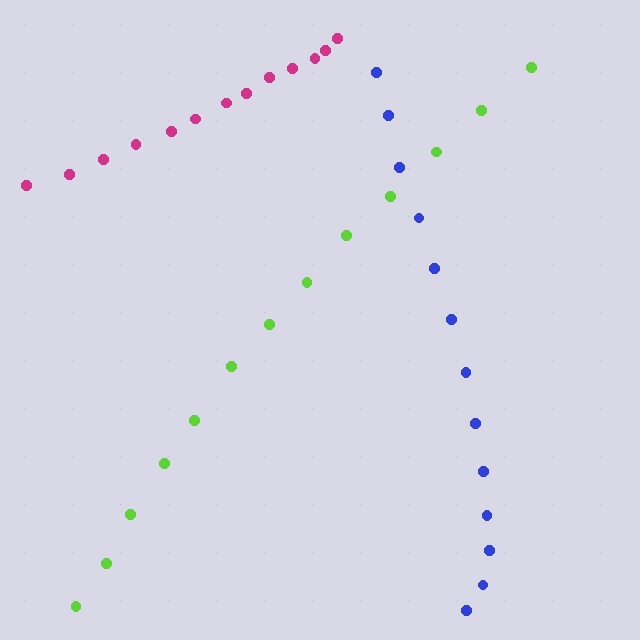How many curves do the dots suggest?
There are 3 distinct paths.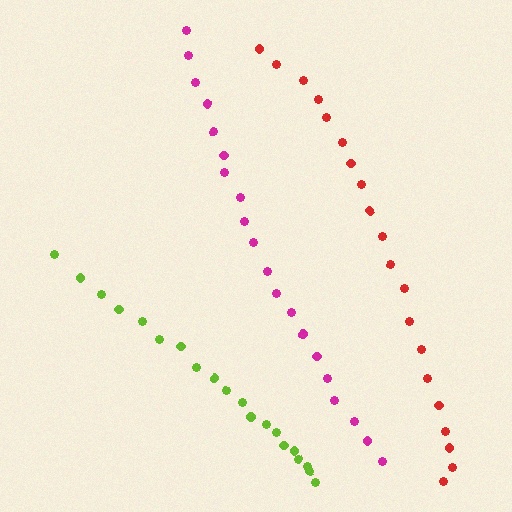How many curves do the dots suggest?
There are 3 distinct paths.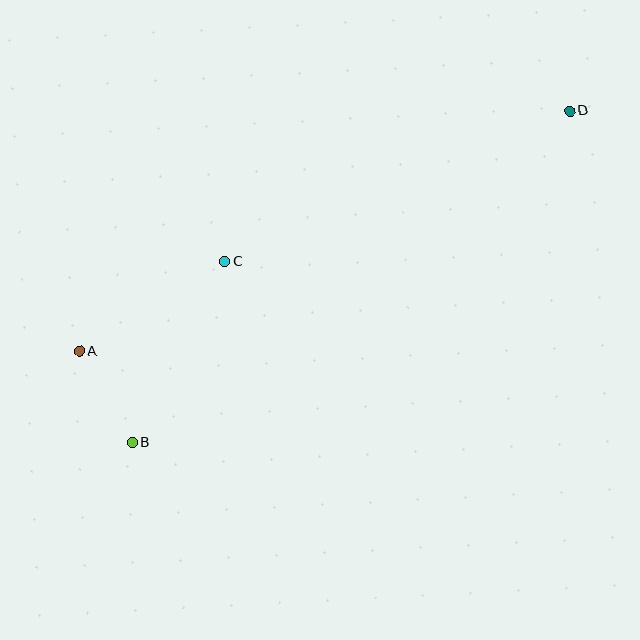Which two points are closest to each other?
Points A and B are closest to each other.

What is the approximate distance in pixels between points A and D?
The distance between A and D is approximately 546 pixels.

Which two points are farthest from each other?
Points B and D are farthest from each other.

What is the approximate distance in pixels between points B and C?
The distance between B and C is approximately 203 pixels.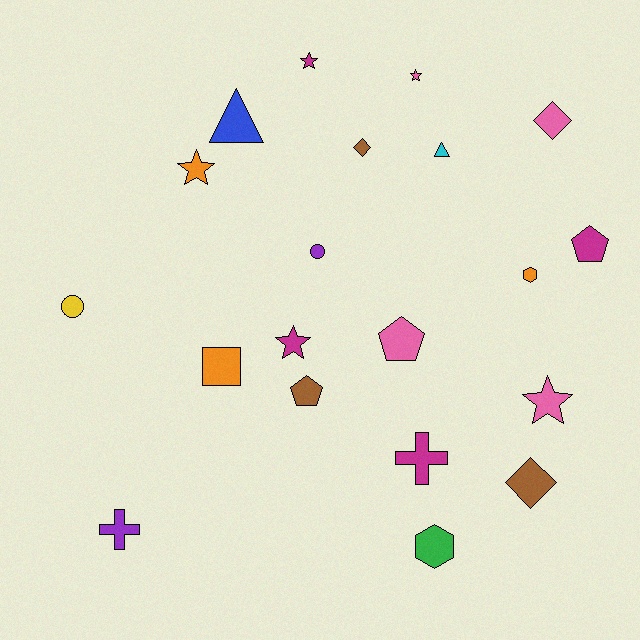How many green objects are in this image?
There is 1 green object.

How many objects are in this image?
There are 20 objects.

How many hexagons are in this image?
There are 2 hexagons.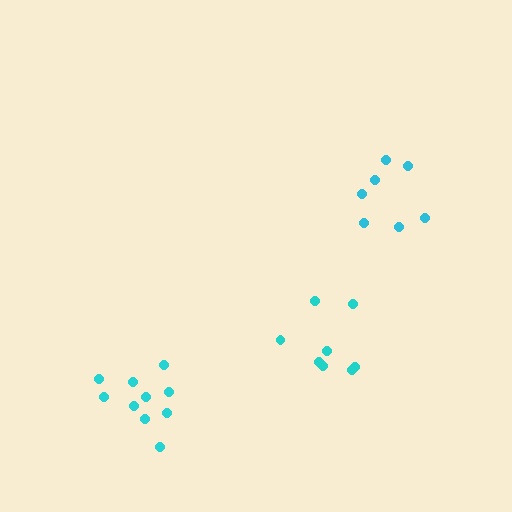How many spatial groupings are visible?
There are 3 spatial groupings.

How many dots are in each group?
Group 1: 8 dots, Group 2: 10 dots, Group 3: 7 dots (25 total).